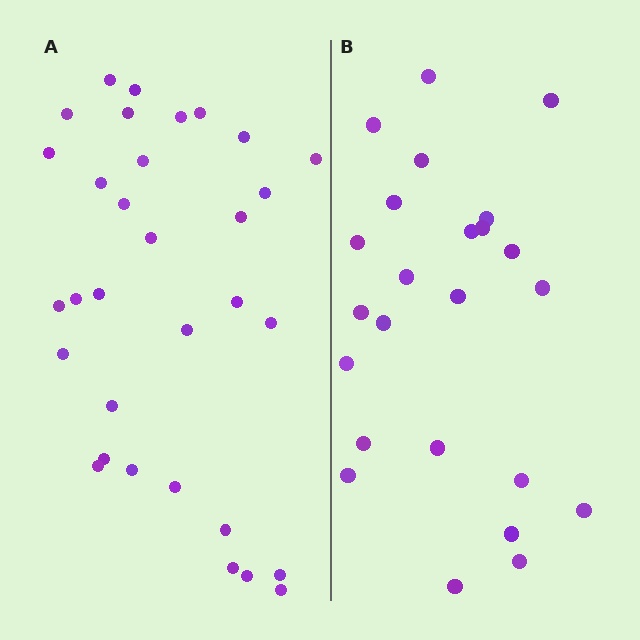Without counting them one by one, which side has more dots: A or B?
Region A (the left region) has more dots.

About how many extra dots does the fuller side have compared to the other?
Region A has roughly 8 or so more dots than region B.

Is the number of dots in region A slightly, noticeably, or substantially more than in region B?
Region A has noticeably more, but not dramatically so. The ratio is roughly 1.3 to 1.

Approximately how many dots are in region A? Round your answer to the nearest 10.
About 30 dots. (The exact count is 32, which rounds to 30.)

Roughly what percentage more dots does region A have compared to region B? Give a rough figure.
About 35% more.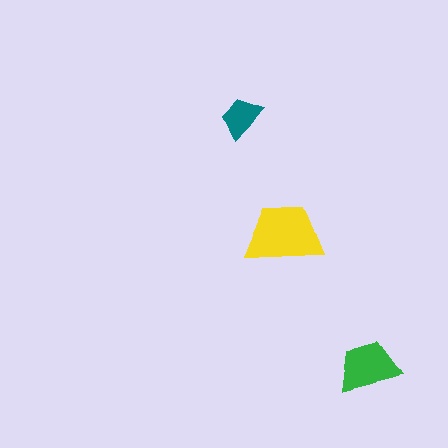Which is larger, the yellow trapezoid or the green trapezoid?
The yellow one.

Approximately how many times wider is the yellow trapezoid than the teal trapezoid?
About 2 times wider.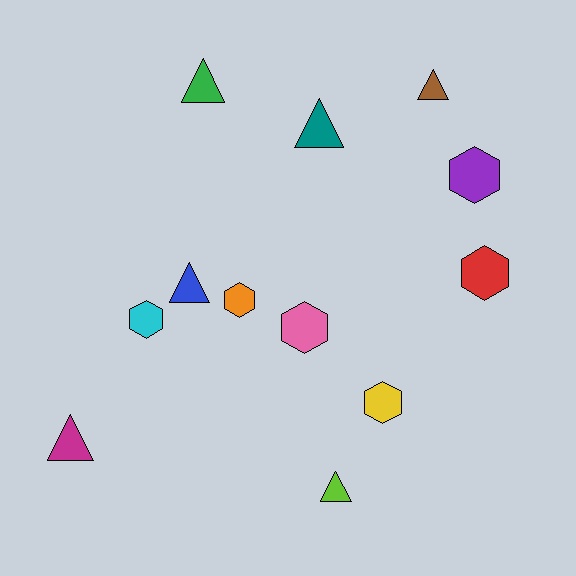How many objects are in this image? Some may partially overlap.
There are 12 objects.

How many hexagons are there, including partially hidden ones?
There are 6 hexagons.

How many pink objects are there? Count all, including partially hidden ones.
There is 1 pink object.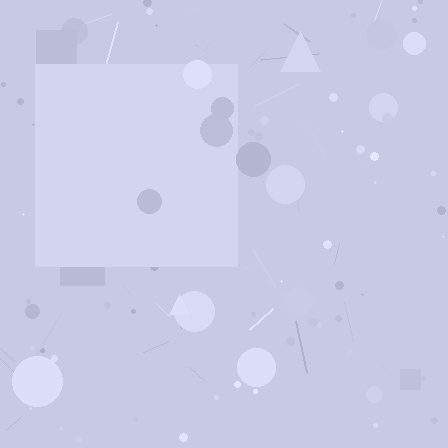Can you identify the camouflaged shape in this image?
The camouflaged shape is a square.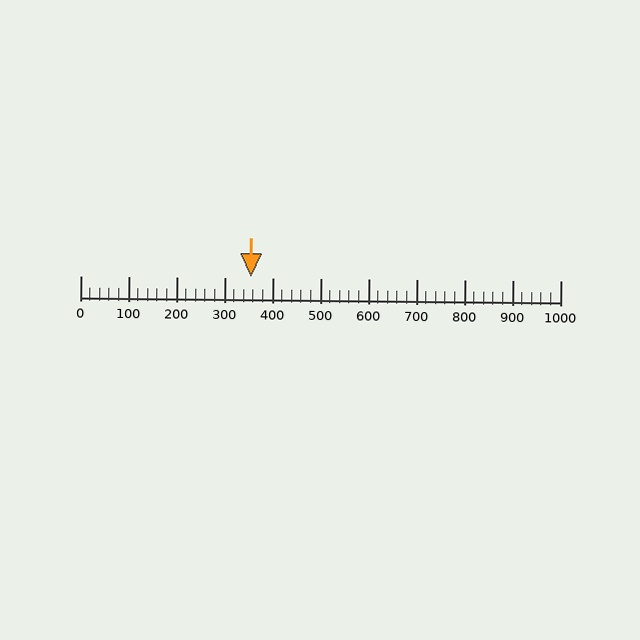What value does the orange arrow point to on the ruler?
The orange arrow points to approximately 354.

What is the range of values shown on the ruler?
The ruler shows values from 0 to 1000.